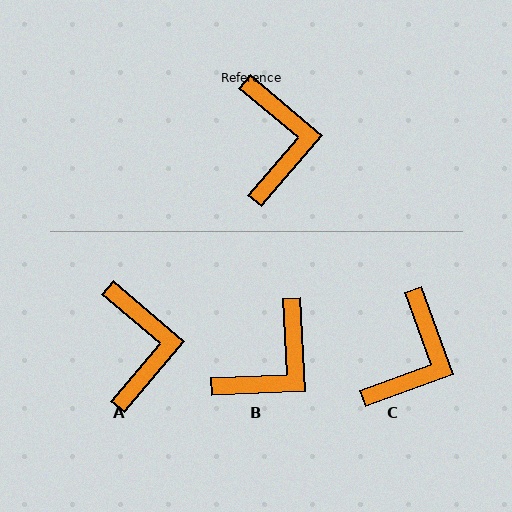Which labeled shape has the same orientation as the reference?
A.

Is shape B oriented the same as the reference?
No, it is off by about 47 degrees.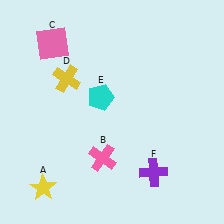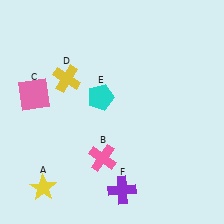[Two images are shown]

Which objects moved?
The objects that moved are: the pink square (C), the purple cross (F).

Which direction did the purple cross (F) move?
The purple cross (F) moved left.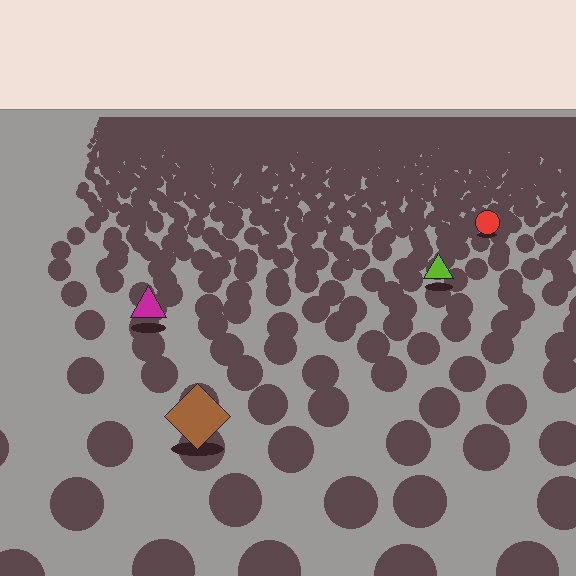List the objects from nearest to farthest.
From nearest to farthest: the brown diamond, the magenta triangle, the lime triangle, the red circle.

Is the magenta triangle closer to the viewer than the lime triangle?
Yes. The magenta triangle is closer — you can tell from the texture gradient: the ground texture is coarser near it.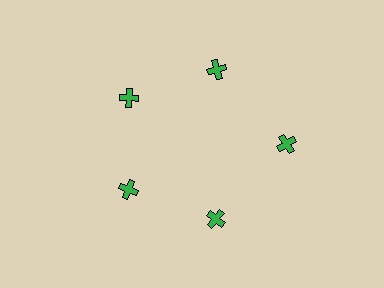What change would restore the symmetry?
The symmetry would be restored by moving it inward, back onto the ring so that all 5 crosses sit at equal angles and equal distance from the center.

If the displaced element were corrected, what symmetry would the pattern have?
It would have 5-fold rotational symmetry — the pattern would map onto itself every 72 degrees.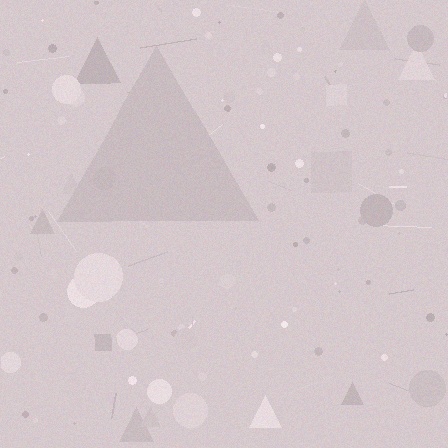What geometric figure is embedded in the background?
A triangle is embedded in the background.